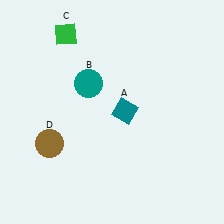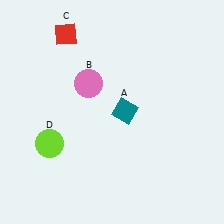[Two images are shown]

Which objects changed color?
B changed from teal to pink. C changed from green to red. D changed from brown to lime.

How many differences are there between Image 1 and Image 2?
There are 3 differences between the two images.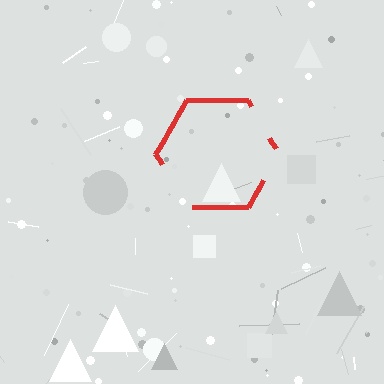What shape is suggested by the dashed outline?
The dashed outline suggests a hexagon.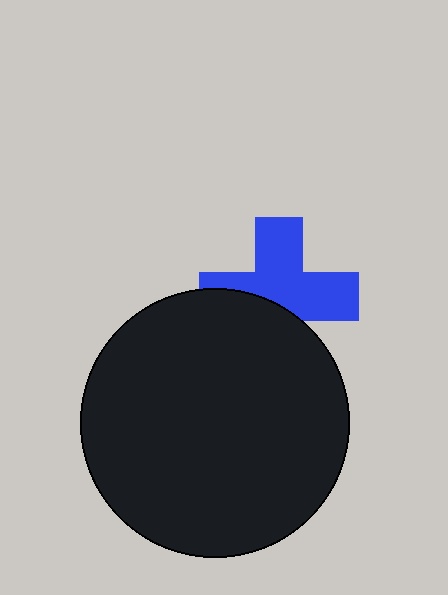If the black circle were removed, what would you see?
You would see the complete blue cross.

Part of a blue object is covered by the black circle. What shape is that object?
It is a cross.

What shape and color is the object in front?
The object in front is a black circle.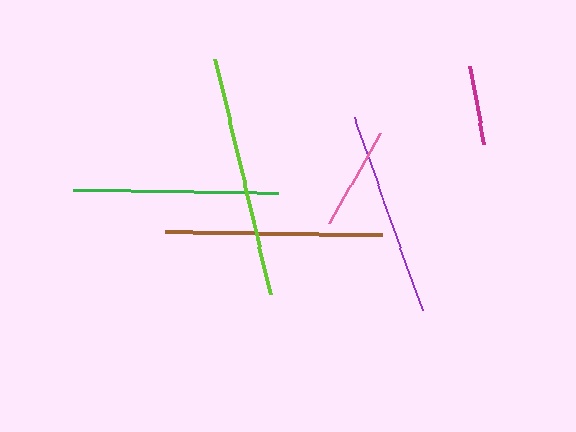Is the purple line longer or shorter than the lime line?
The lime line is longer than the purple line.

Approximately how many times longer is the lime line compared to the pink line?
The lime line is approximately 2.4 times the length of the pink line.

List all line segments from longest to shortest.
From longest to shortest: lime, brown, green, purple, pink, magenta.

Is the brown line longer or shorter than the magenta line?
The brown line is longer than the magenta line.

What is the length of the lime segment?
The lime segment is approximately 242 pixels long.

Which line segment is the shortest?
The magenta line is the shortest at approximately 79 pixels.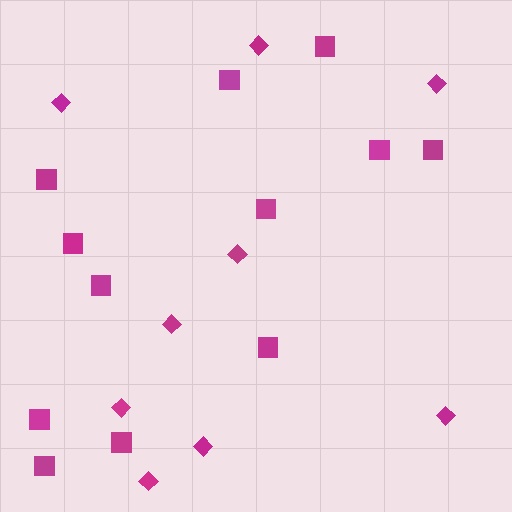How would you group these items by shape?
There are 2 groups: one group of squares (12) and one group of diamonds (9).